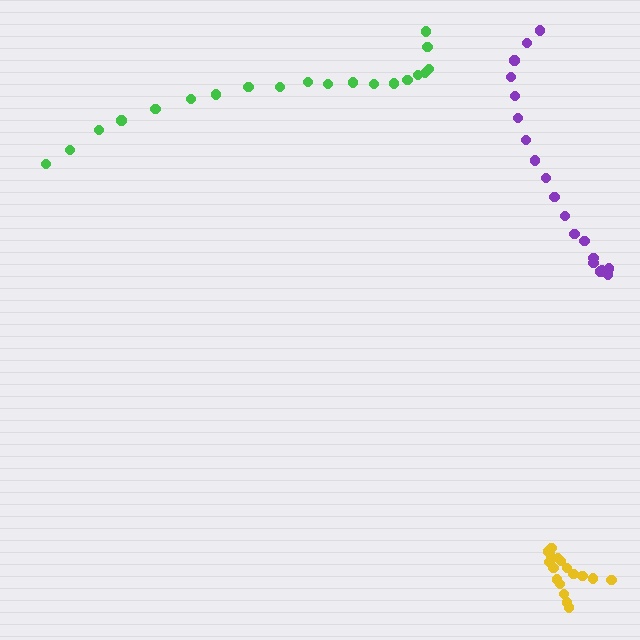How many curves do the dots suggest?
There are 3 distinct paths.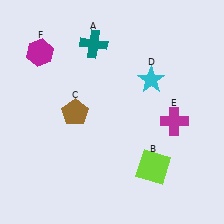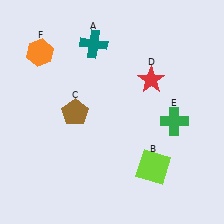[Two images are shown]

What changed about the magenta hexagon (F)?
In Image 1, F is magenta. In Image 2, it changed to orange.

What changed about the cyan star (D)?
In Image 1, D is cyan. In Image 2, it changed to red.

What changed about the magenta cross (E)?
In Image 1, E is magenta. In Image 2, it changed to green.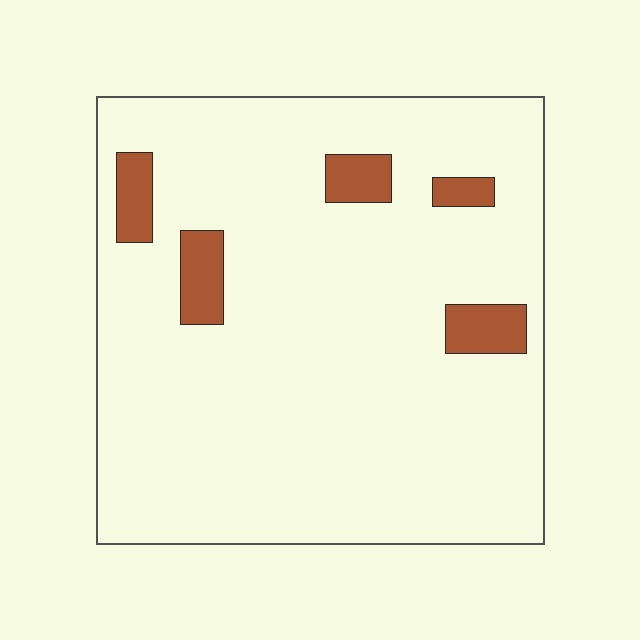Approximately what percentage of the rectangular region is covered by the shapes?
Approximately 10%.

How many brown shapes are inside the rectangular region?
5.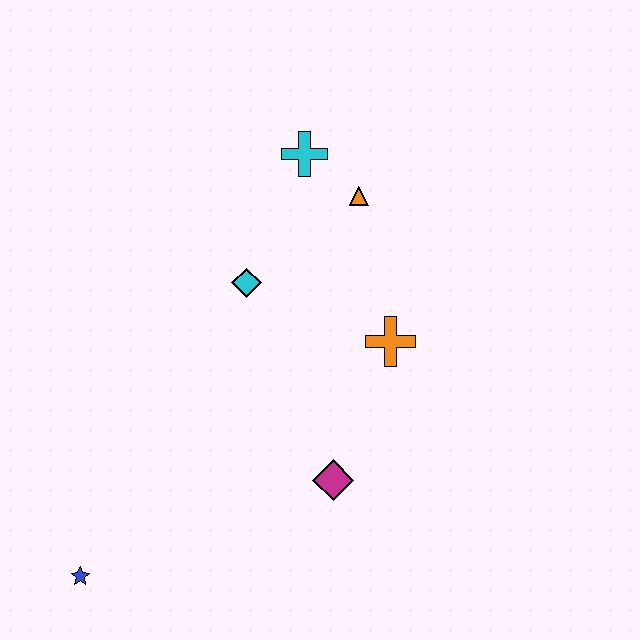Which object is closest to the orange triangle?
The cyan cross is closest to the orange triangle.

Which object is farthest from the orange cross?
The blue star is farthest from the orange cross.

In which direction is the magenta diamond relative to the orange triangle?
The magenta diamond is below the orange triangle.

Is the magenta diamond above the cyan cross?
No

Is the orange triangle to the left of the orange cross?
Yes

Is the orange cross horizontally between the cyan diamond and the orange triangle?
No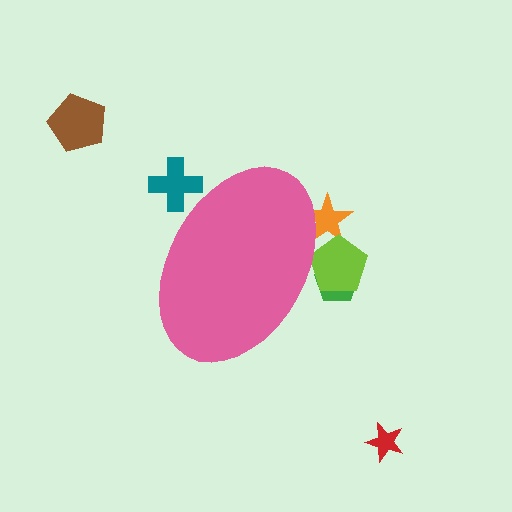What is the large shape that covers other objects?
A pink ellipse.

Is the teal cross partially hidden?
Yes, the teal cross is partially hidden behind the pink ellipse.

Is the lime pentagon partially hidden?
Yes, the lime pentagon is partially hidden behind the pink ellipse.